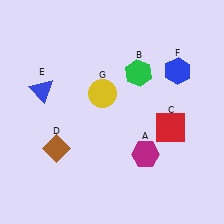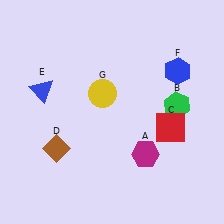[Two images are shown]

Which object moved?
The green hexagon (B) moved right.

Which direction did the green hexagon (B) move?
The green hexagon (B) moved right.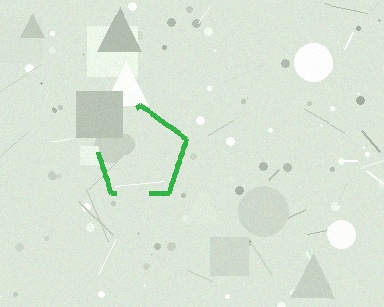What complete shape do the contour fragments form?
The contour fragments form a pentagon.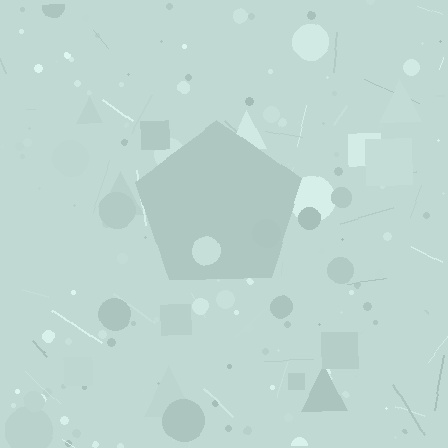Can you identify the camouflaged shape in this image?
The camouflaged shape is a pentagon.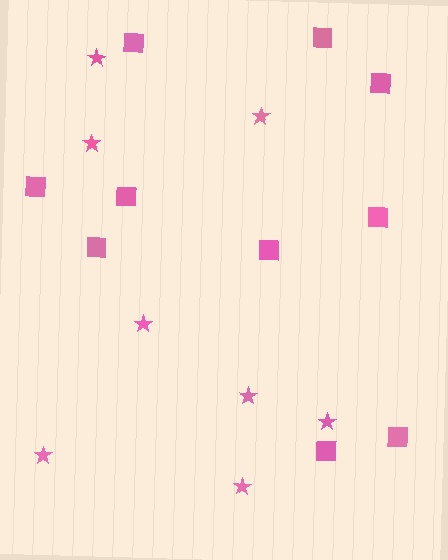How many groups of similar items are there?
There are 2 groups: one group of squares (10) and one group of stars (8).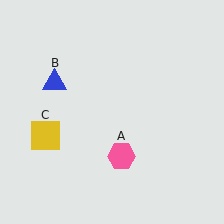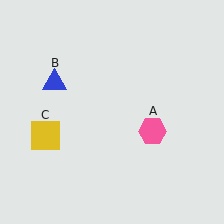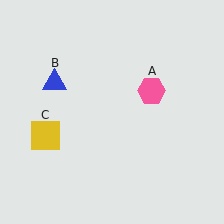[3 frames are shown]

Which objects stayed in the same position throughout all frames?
Blue triangle (object B) and yellow square (object C) remained stationary.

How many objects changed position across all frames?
1 object changed position: pink hexagon (object A).